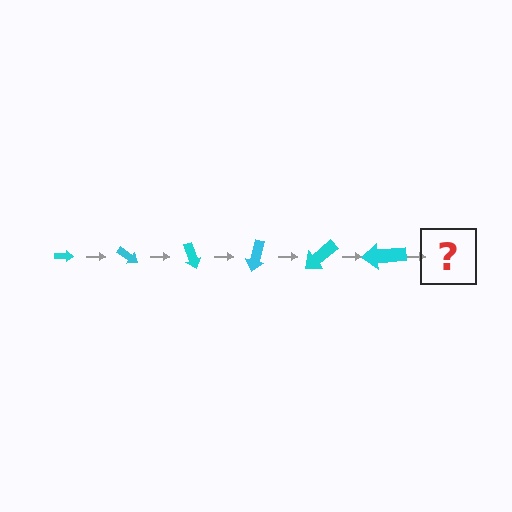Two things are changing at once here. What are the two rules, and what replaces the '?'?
The two rules are that the arrow grows larger each step and it rotates 35 degrees each step. The '?' should be an arrow, larger than the previous one and rotated 210 degrees from the start.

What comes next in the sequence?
The next element should be an arrow, larger than the previous one and rotated 210 degrees from the start.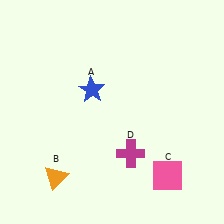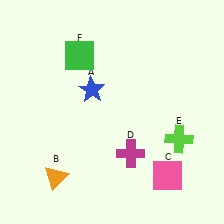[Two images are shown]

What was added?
A lime cross (E), a green square (F) were added in Image 2.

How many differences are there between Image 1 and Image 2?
There are 2 differences between the two images.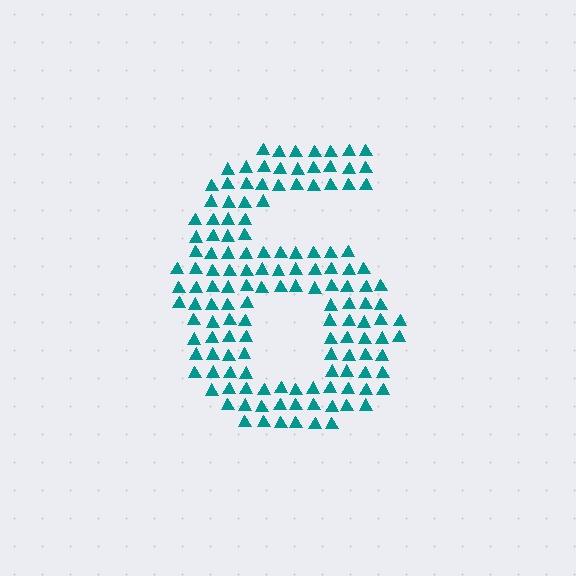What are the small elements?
The small elements are triangles.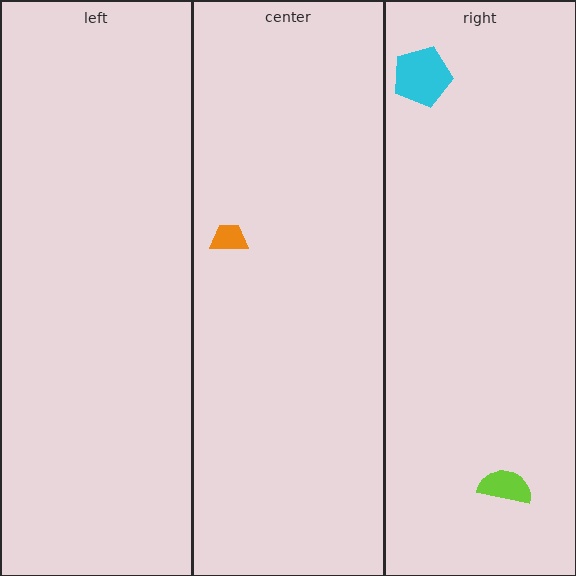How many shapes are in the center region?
1.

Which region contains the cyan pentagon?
The right region.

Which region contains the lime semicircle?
The right region.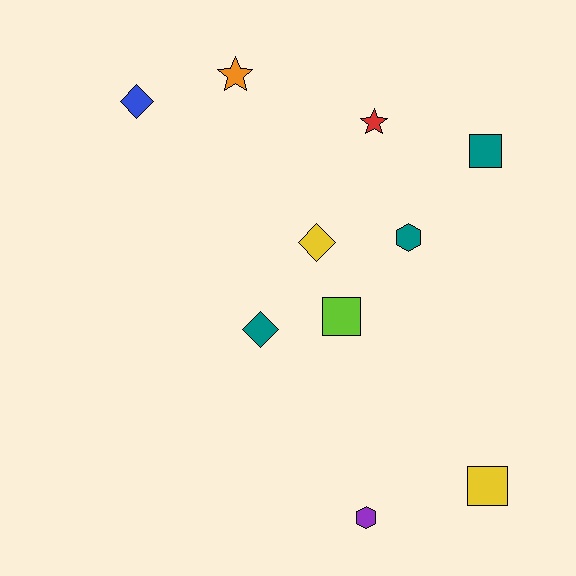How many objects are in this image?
There are 10 objects.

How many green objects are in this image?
There are no green objects.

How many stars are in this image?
There are 2 stars.